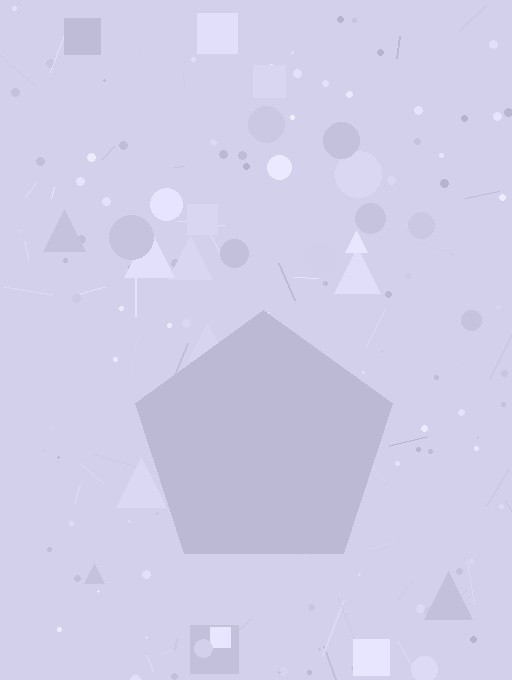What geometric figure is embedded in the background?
A pentagon is embedded in the background.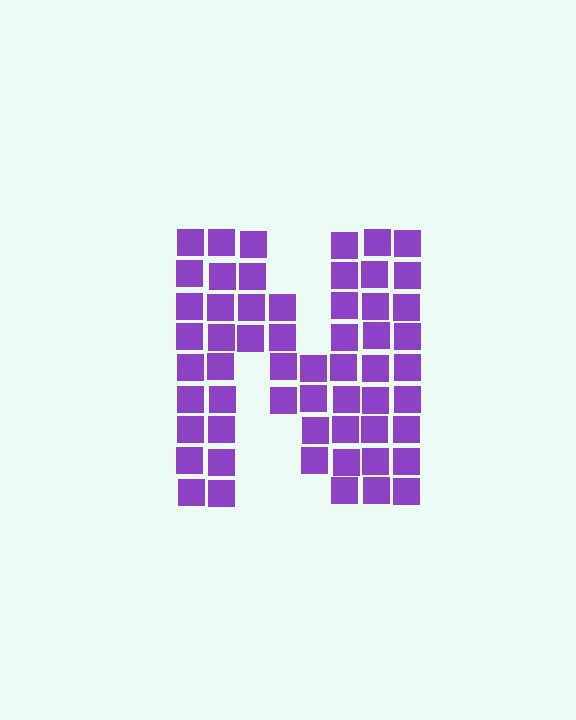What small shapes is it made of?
It is made of small squares.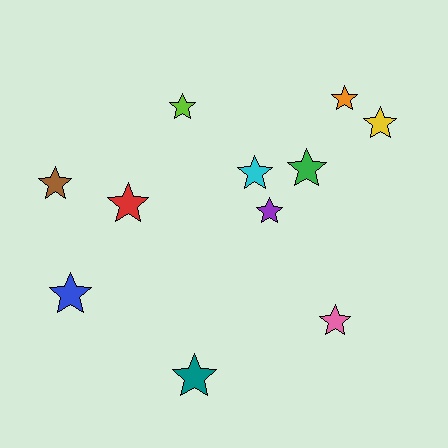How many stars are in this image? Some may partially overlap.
There are 11 stars.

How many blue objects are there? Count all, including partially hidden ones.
There is 1 blue object.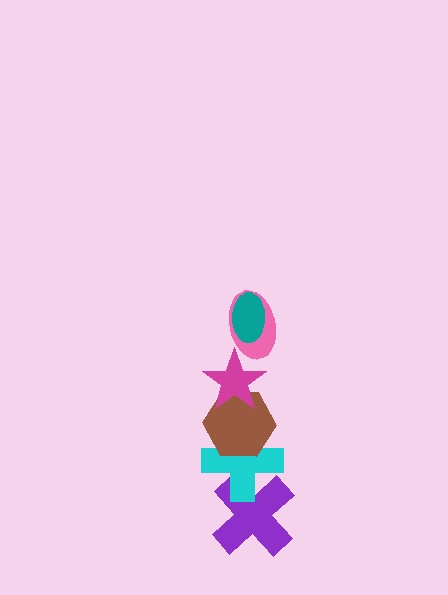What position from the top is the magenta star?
The magenta star is 3rd from the top.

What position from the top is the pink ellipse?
The pink ellipse is 2nd from the top.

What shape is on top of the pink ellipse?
The teal ellipse is on top of the pink ellipse.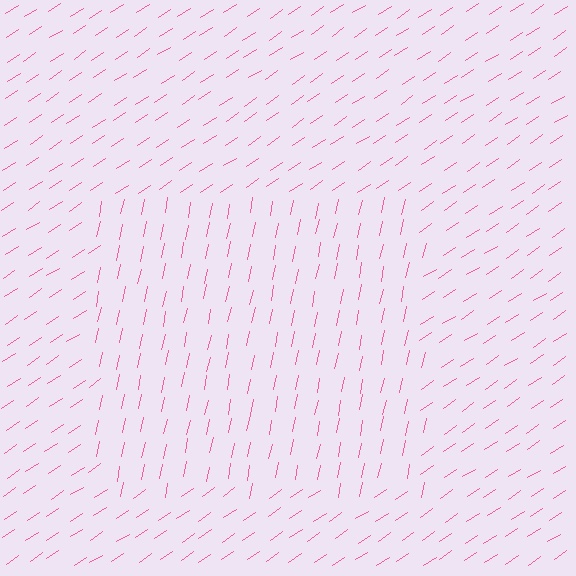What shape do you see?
I see a rectangle.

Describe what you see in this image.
The image is filled with small pink line segments. A rectangle region in the image has lines oriented differently from the surrounding lines, creating a visible texture boundary.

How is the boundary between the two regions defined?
The boundary is defined purely by a change in line orientation (approximately 45 degrees difference). All lines are the same color and thickness.